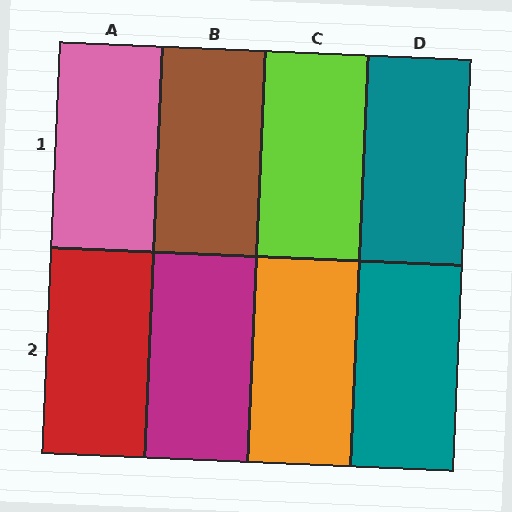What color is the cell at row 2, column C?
Orange.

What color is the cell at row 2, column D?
Teal.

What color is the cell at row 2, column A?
Red.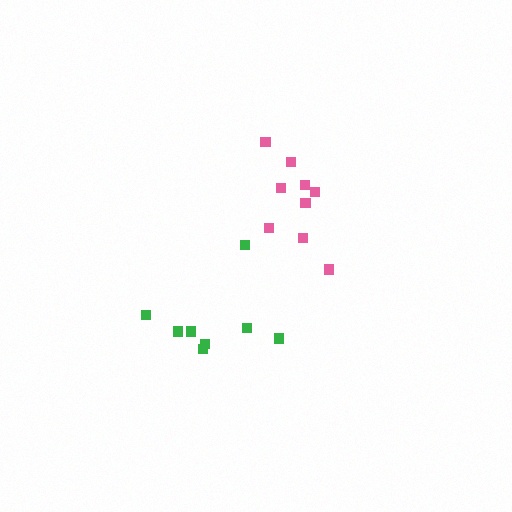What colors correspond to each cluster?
The clusters are colored: green, pink.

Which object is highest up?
The pink cluster is topmost.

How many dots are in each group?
Group 1: 8 dots, Group 2: 9 dots (17 total).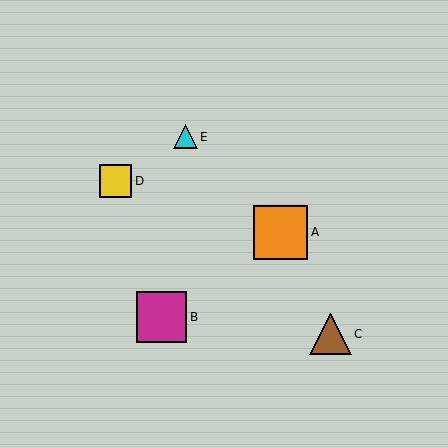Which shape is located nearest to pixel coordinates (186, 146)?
The cyan triangle (labeled E) at (185, 137) is nearest to that location.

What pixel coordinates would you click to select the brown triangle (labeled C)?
Click at (330, 334) to select the brown triangle C.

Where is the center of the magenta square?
The center of the magenta square is at (162, 317).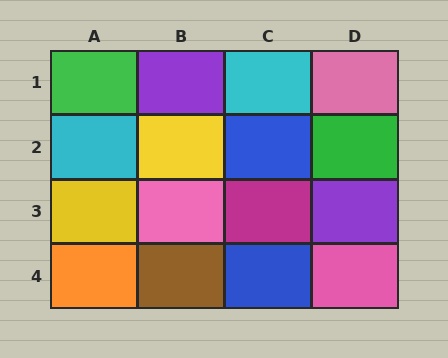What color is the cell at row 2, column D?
Green.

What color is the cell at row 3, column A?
Yellow.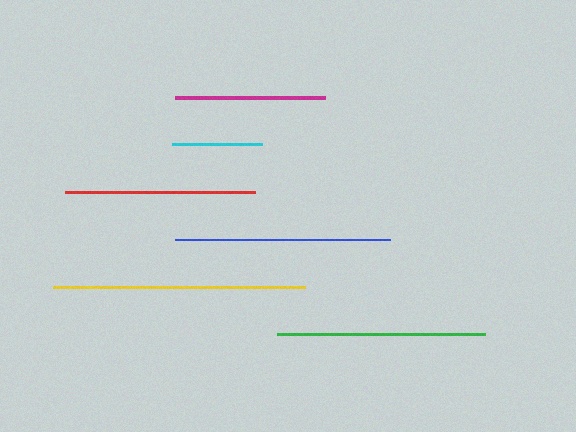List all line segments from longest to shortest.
From longest to shortest: yellow, blue, green, red, magenta, cyan.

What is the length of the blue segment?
The blue segment is approximately 215 pixels long.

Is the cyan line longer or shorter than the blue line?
The blue line is longer than the cyan line.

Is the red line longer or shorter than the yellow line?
The yellow line is longer than the red line.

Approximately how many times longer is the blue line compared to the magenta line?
The blue line is approximately 1.4 times the length of the magenta line.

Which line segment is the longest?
The yellow line is the longest at approximately 252 pixels.